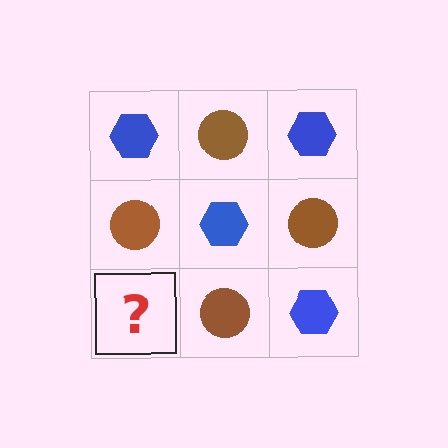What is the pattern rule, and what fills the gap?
The rule is that it alternates blue hexagon and brown circle in a checkerboard pattern. The gap should be filled with a blue hexagon.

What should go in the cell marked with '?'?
The missing cell should contain a blue hexagon.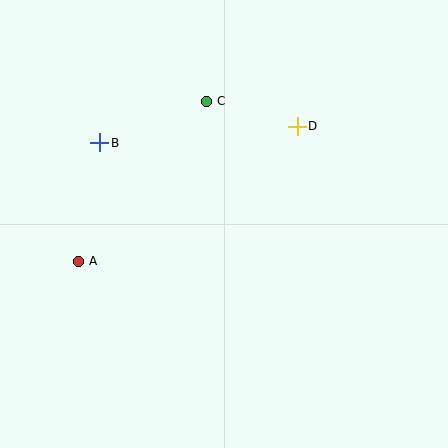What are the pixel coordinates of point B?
Point B is at (100, 143).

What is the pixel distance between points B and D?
The distance between B and D is 198 pixels.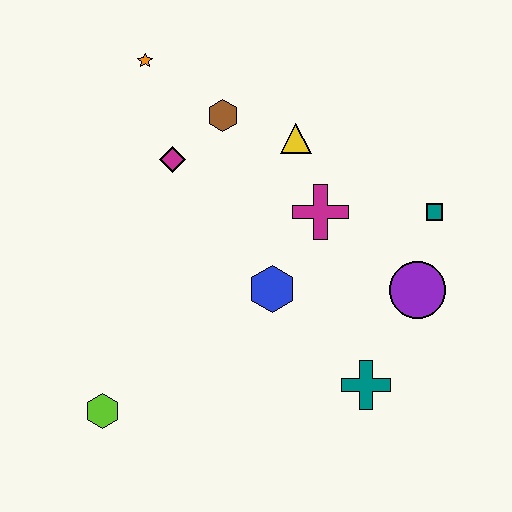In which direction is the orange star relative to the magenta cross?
The orange star is to the left of the magenta cross.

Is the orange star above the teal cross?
Yes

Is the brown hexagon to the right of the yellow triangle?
No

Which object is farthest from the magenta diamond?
The teal cross is farthest from the magenta diamond.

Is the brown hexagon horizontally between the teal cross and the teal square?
No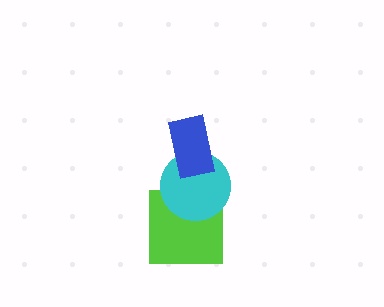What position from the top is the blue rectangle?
The blue rectangle is 1st from the top.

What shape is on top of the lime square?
The cyan circle is on top of the lime square.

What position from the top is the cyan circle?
The cyan circle is 2nd from the top.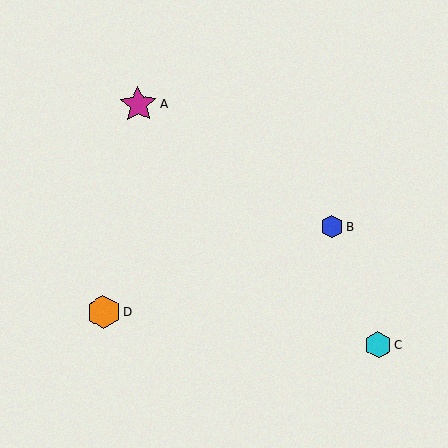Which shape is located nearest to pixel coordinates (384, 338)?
The cyan hexagon (labeled C) at (378, 345) is nearest to that location.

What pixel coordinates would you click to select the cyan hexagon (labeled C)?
Click at (378, 345) to select the cyan hexagon C.